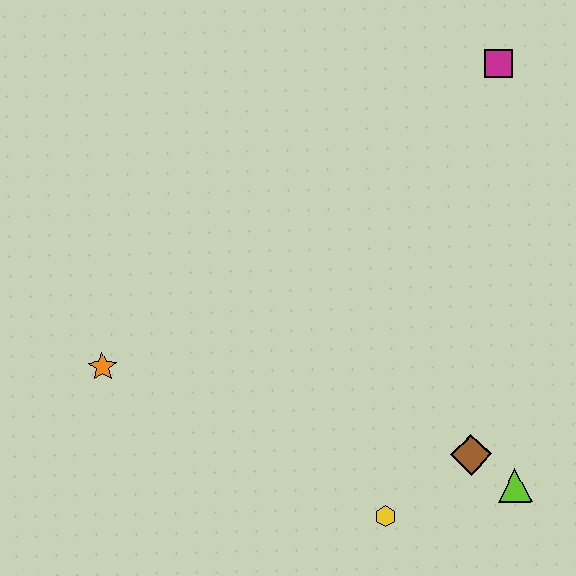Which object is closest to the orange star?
The yellow hexagon is closest to the orange star.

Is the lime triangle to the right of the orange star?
Yes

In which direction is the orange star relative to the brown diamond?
The orange star is to the left of the brown diamond.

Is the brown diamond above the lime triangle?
Yes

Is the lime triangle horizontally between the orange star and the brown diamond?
No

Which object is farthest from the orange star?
The magenta square is farthest from the orange star.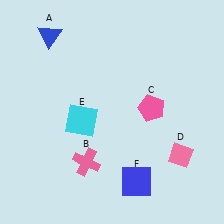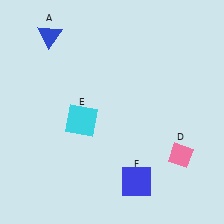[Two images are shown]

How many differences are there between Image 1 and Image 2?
There are 2 differences between the two images.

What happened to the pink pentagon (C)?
The pink pentagon (C) was removed in Image 2. It was in the top-right area of Image 1.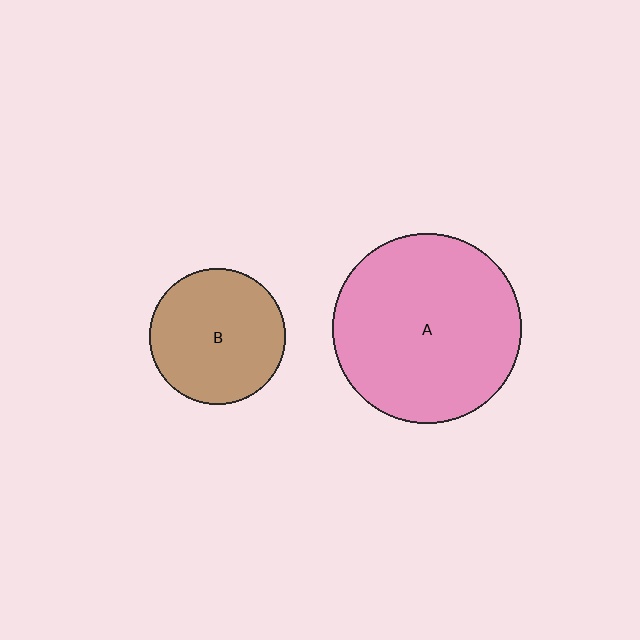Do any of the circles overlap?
No, none of the circles overlap.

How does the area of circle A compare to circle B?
Approximately 1.9 times.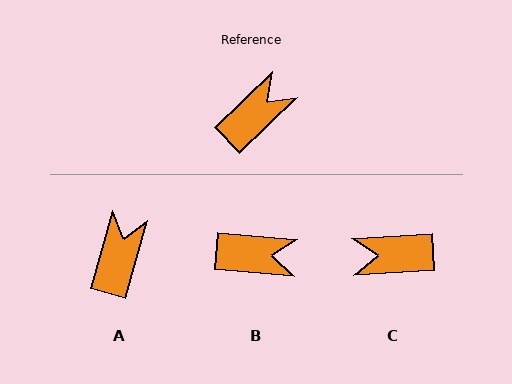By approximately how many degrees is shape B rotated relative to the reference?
Approximately 49 degrees clockwise.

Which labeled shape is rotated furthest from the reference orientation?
C, about 139 degrees away.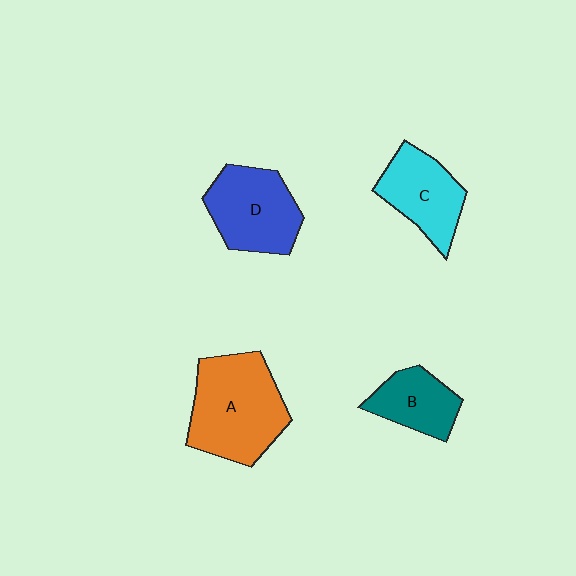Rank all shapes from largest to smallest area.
From largest to smallest: A (orange), D (blue), C (cyan), B (teal).